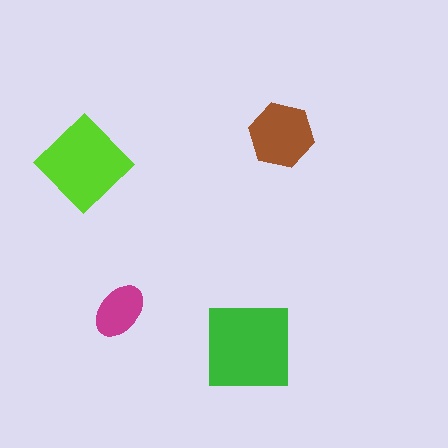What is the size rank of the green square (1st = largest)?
1st.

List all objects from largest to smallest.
The green square, the lime diamond, the brown hexagon, the magenta ellipse.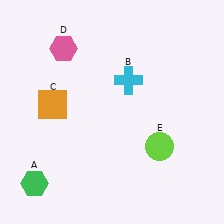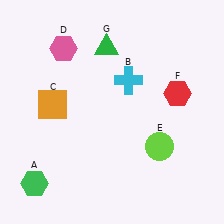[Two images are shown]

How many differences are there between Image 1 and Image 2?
There are 2 differences between the two images.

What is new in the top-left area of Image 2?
A green triangle (G) was added in the top-left area of Image 2.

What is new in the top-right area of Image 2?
A red hexagon (F) was added in the top-right area of Image 2.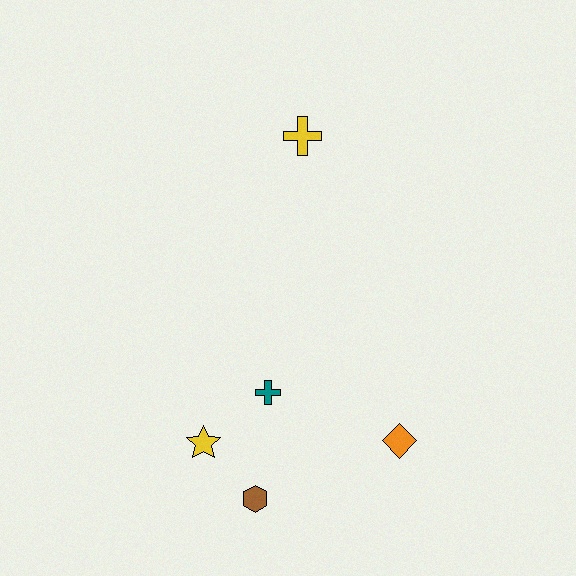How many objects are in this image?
There are 5 objects.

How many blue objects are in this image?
There are no blue objects.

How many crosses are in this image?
There are 2 crosses.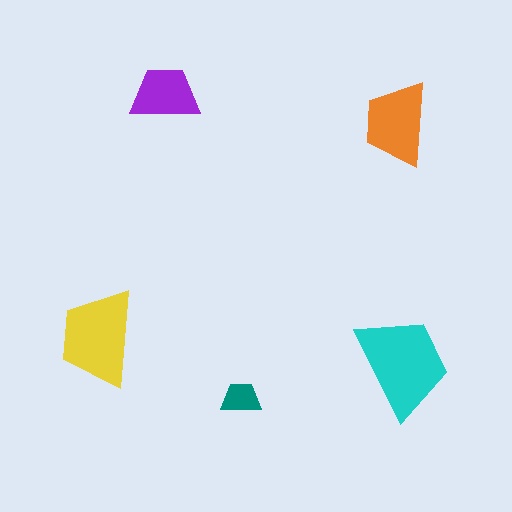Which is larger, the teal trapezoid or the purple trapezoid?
The purple one.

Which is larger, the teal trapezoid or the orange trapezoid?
The orange one.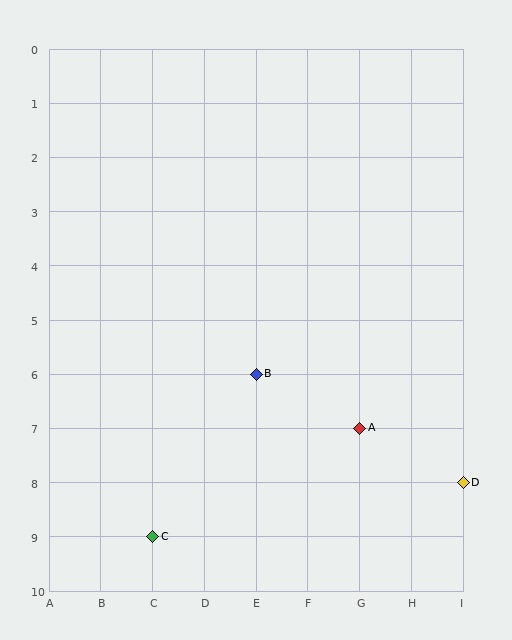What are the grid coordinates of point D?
Point D is at grid coordinates (I, 8).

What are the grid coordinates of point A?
Point A is at grid coordinates (G, 7).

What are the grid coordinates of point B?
Point B is at grid coordinates (E, 6).